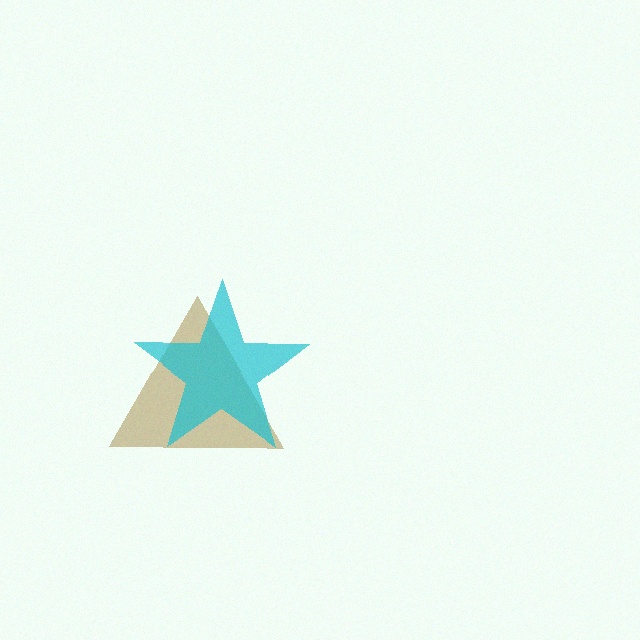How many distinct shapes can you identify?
There are 2 distinct shapes: a brown triangle, a cyan star.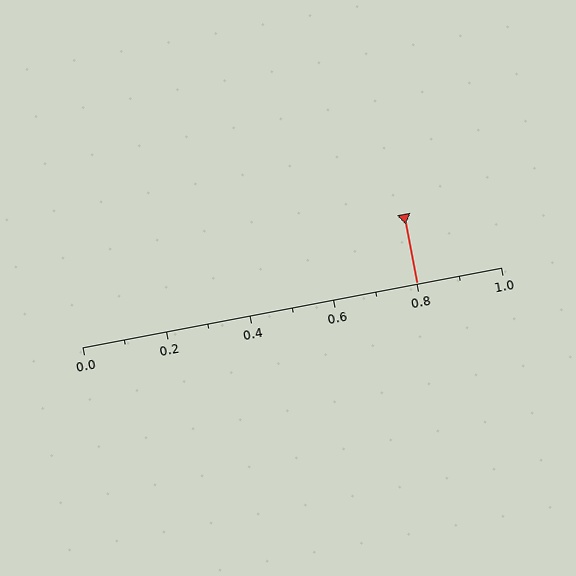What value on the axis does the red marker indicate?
The marker indicates approximately 0.8.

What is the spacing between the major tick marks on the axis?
The major ticks are spaced 0.2 apart.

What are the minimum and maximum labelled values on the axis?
The axis runs from 0.0 to 1.0.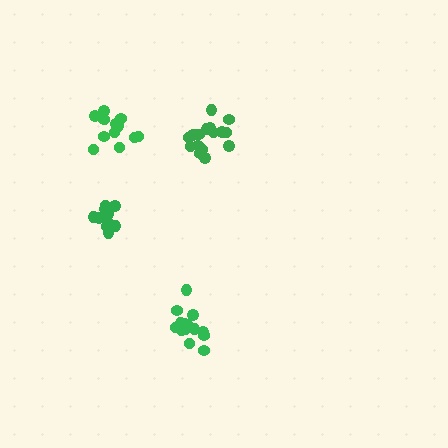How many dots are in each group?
Group 1: 14 dots, Group 2: 17 dots, Group 3: 14 dots, Group 4: 14 dots (59 total).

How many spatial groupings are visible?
There are 4 spatial groupings.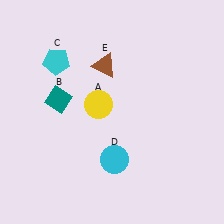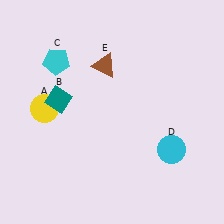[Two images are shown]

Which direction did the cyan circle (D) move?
The cyan circle (D) moved right.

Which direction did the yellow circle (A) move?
The yellow circle (A) moved left.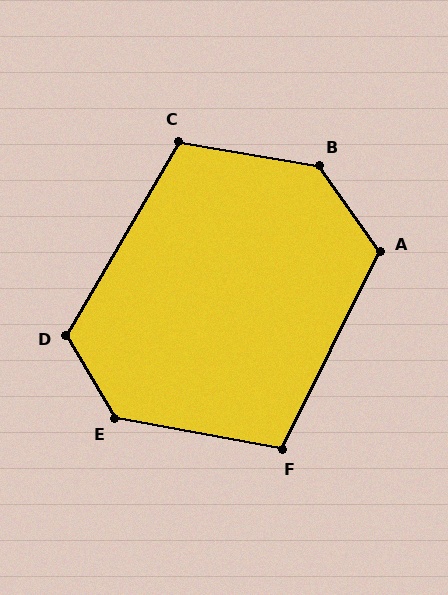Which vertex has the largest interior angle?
B, at approximately 135 degrees.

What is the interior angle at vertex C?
Approximately 110 degrees (obtuse).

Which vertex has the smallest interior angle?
F, at approximately 106 degrees.